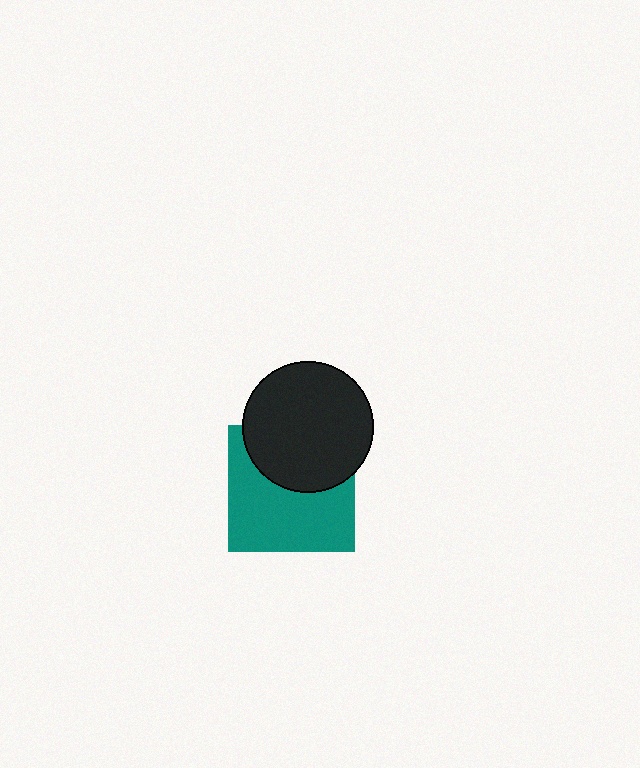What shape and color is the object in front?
The object in front is a black circle.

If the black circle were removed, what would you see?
You would see the complete teal square.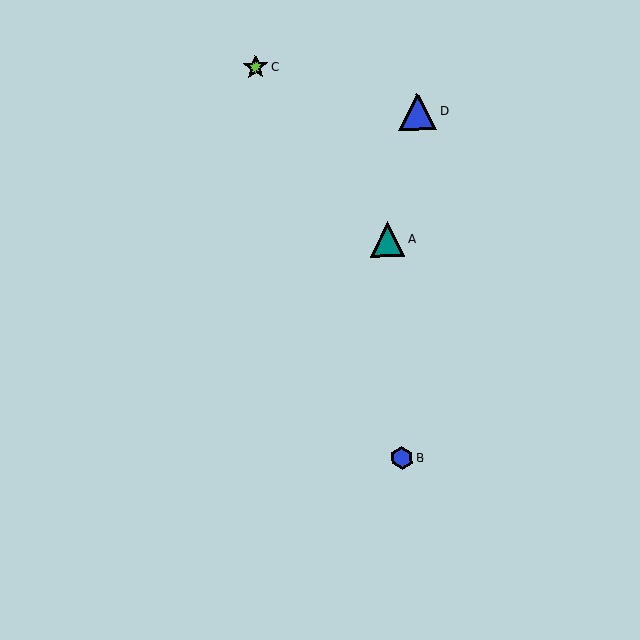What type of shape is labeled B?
Shape B is a blue hexagon.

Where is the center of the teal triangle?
The center of the teal triangle is at (388, 239).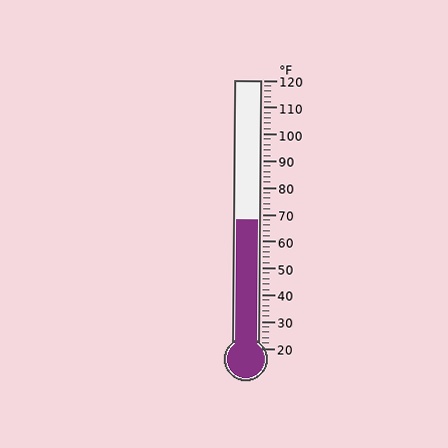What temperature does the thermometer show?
The thermometer shows approximately 68°F.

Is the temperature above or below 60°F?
The temperature is above 60°F.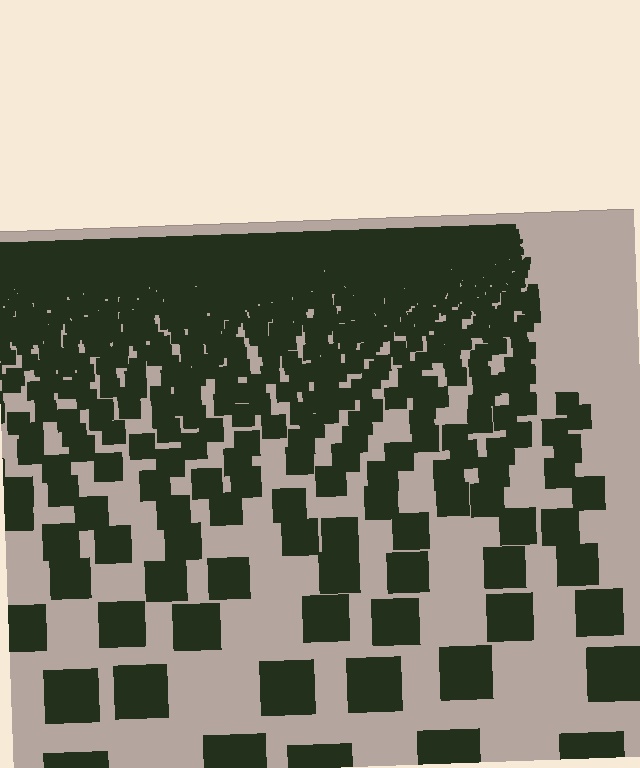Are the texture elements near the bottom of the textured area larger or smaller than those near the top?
Larger. Near the bottom, elements are closer to the viewer and appear at a bigger on-screen size.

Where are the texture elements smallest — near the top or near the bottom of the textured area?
Near the top.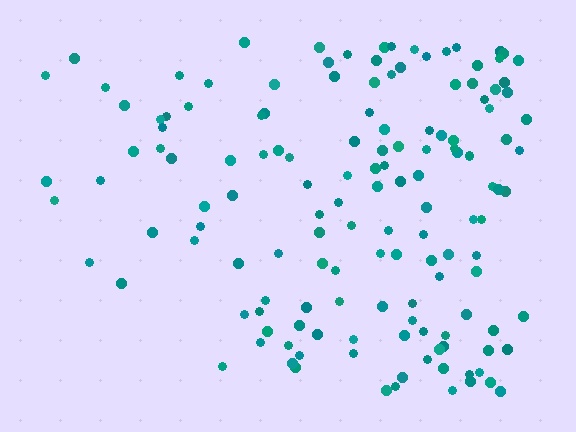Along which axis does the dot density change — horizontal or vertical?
Horizontal.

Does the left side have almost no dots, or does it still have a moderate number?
Still a moderate number, just noticeably fewer than the right.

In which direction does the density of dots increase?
From left to right, with the right side densest.